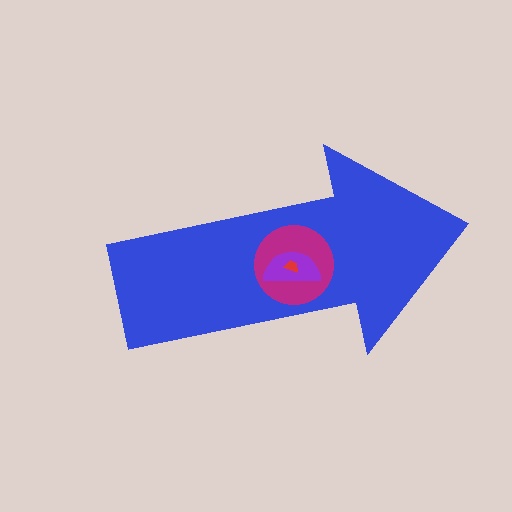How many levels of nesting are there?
4.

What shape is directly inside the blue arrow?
The magenta circle.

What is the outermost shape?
The blue arrow.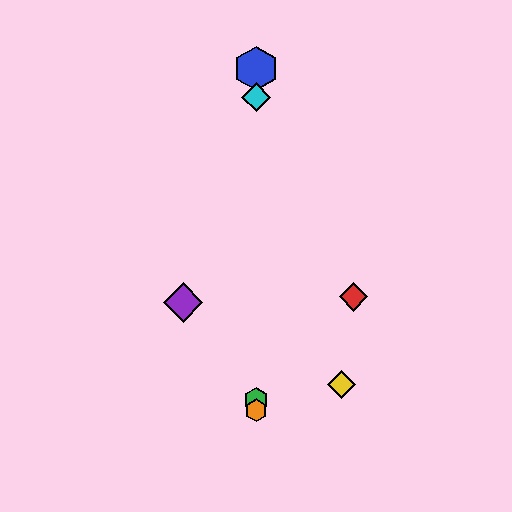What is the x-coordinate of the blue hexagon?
The blue hexagon is at x≈256.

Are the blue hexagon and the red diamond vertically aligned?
No, the blue hexagon is at x≈256 and the red diamond is at x≈354.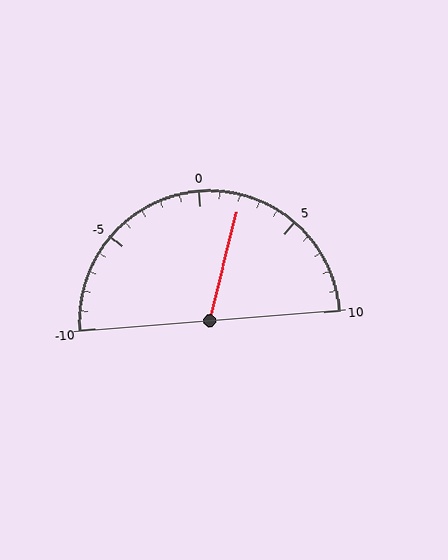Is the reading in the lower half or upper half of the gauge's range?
The reading is in the upper half of the range (-10 to 10).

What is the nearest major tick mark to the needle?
The nearest major tick mark is 0.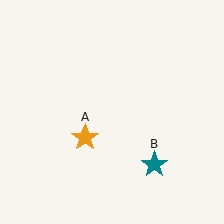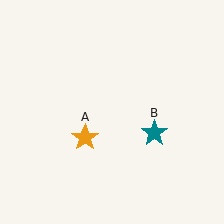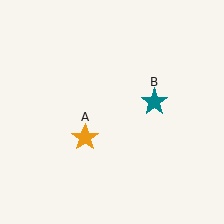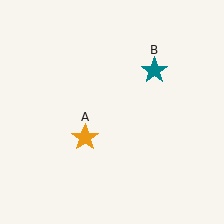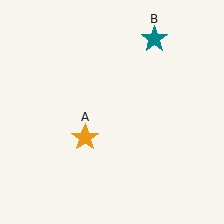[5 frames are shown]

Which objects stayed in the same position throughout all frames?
Orange star (object A) remained stationary.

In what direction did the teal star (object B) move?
The teal star (object B) moved up.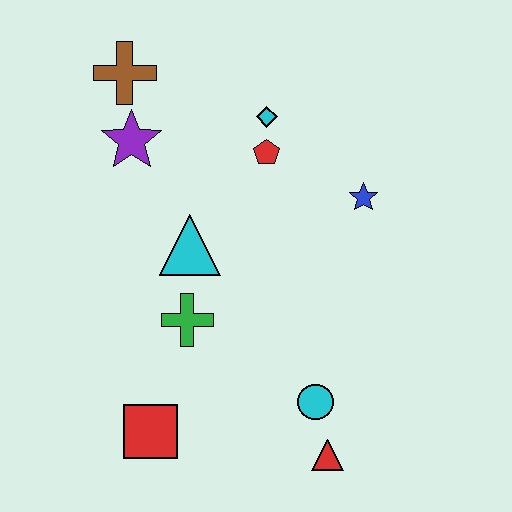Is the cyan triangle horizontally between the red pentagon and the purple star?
Yes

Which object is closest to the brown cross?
The purple star is closest to the brown cross.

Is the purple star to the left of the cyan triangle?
Yes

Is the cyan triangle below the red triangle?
No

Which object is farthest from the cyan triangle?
The red triangle is farthest from the cyan triangle.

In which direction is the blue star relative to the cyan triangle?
The blue star is to the right of the cyan triangle.